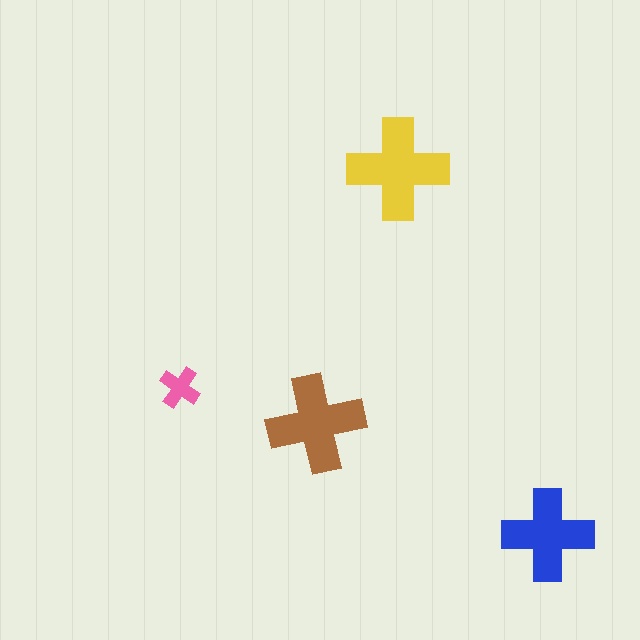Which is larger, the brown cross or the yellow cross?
The yellow one.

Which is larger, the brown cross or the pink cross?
The brown one.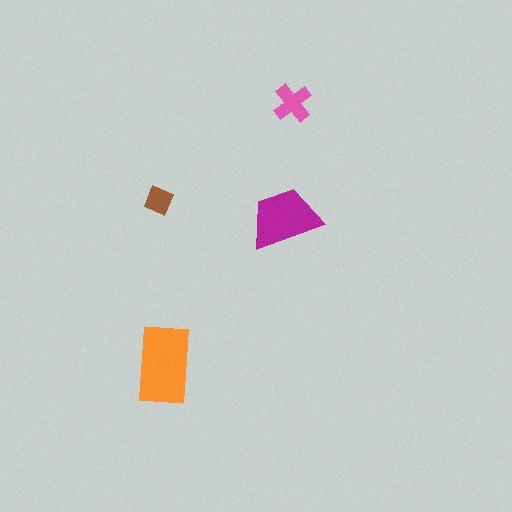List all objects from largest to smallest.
The orange rectangle, the magenta trapezoid, the pink cross, the brown diamond.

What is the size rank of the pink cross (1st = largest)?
3rd.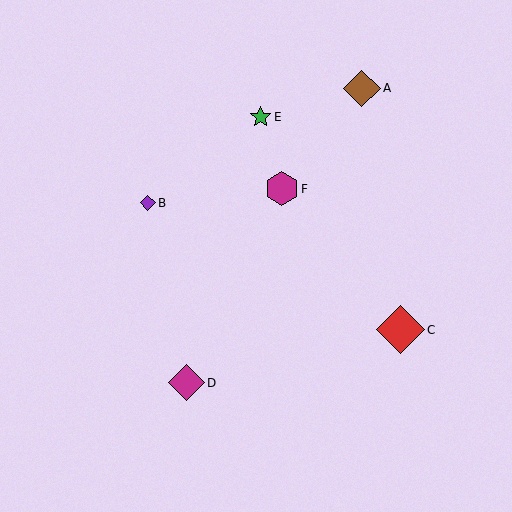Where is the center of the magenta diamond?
The center of the magenta diamond is at (186, 383).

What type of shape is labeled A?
Shape A is a brown diamond.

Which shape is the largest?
The red diamond (labeled C) is the largest.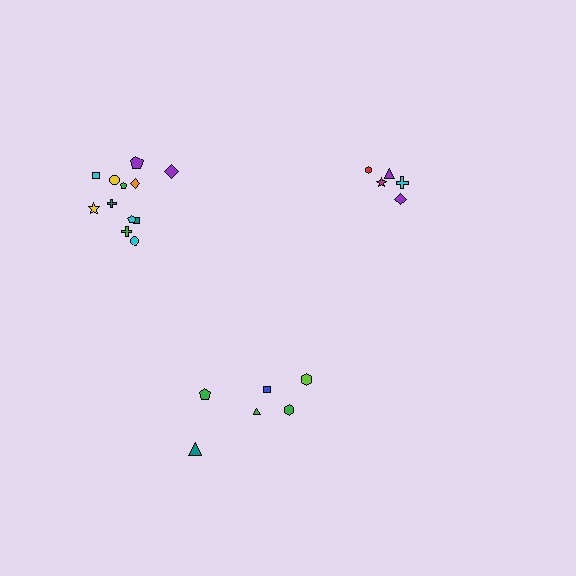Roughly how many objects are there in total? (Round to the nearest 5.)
Roughly 25 objects in total.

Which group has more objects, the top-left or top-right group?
The top-left group.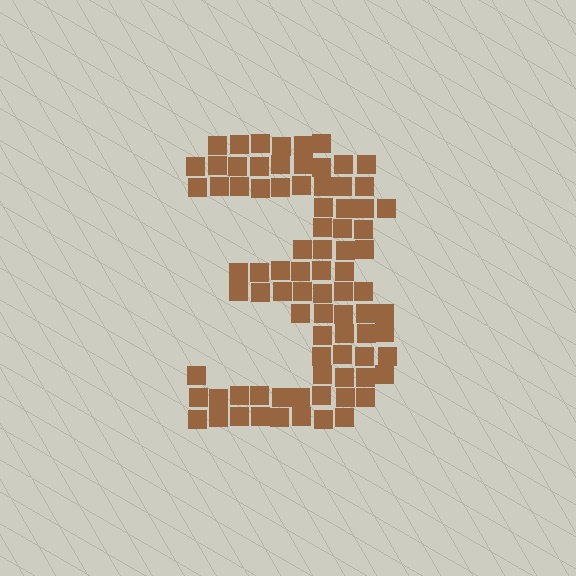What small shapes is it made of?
It is made of small squares.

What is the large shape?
The large shape is the digit 3.